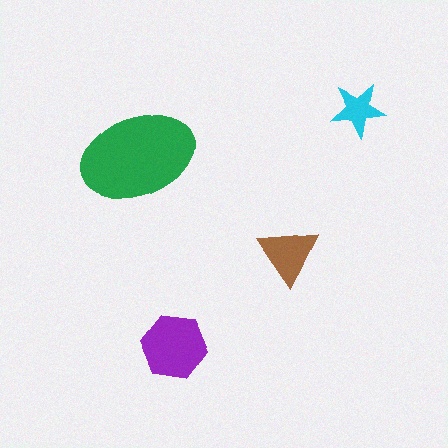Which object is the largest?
The green ellipse.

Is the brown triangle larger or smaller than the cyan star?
Larger.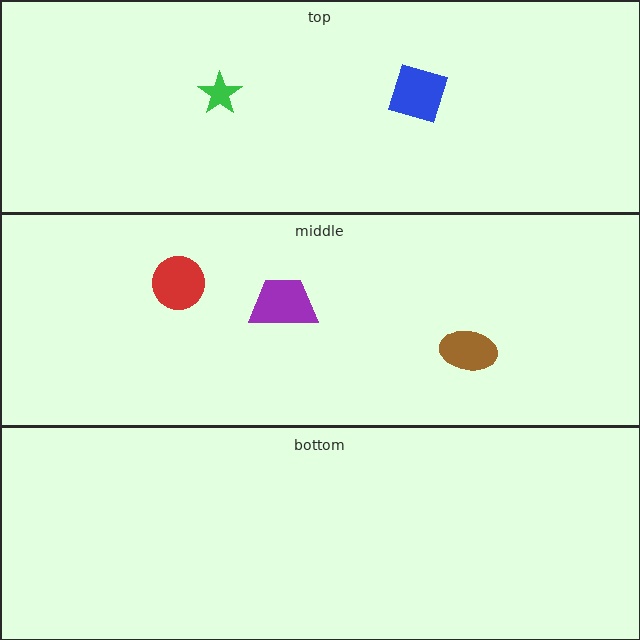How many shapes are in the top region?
2.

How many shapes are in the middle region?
3.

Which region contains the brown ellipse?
The middle region.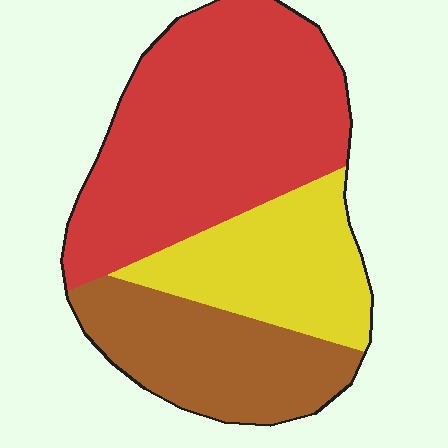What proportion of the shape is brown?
Brown takes up about one quarter (1/4) of the shape.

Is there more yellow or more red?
Red.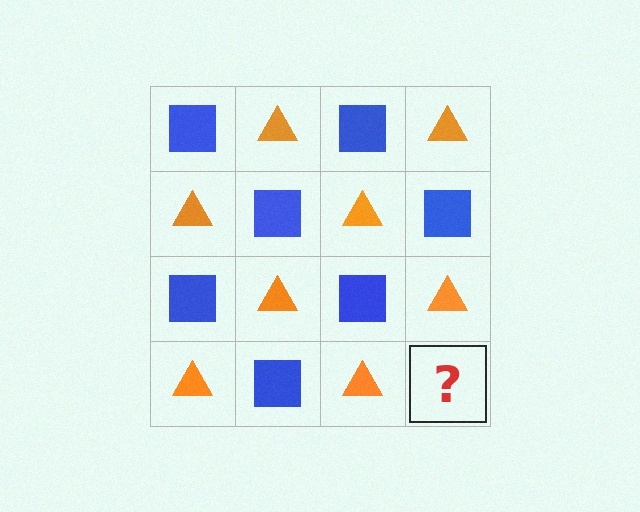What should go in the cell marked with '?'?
The missing cell should contain a blue square.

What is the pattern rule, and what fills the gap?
The rule is that it alternates blue square and orange triangle in a checkerboard pattern. The gap should be filled with a blue square.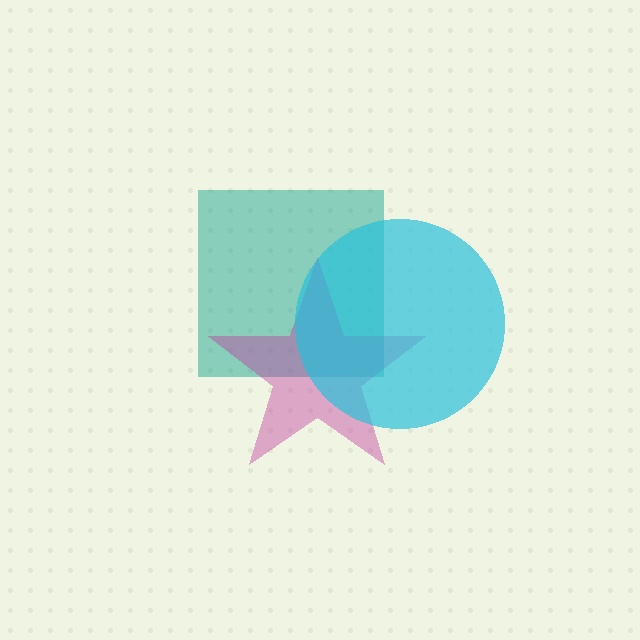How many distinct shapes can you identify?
There are 3 distinct shapes: a teal square, a magenta star, a cyan circle.